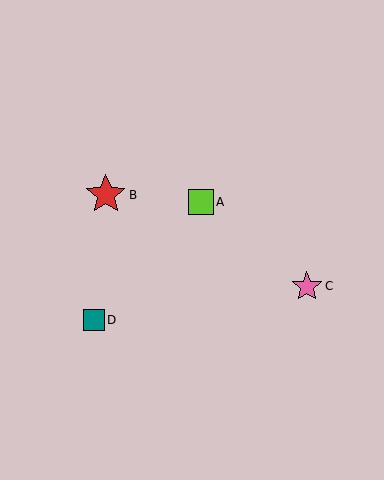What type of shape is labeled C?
Shape C is a pink star.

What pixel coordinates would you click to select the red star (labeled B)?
Click at (106, 195) to select the red star B.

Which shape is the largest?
The red star (labeled B) is the largest.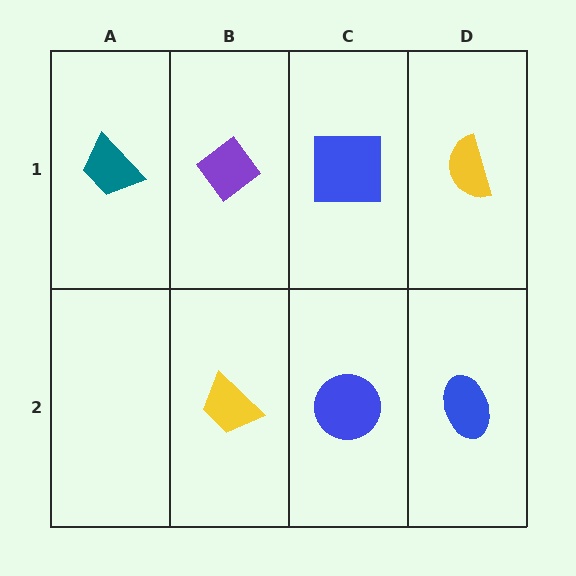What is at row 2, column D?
A blue ellipse.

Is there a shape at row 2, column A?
No, that cell is empty.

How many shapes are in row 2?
3 shapes.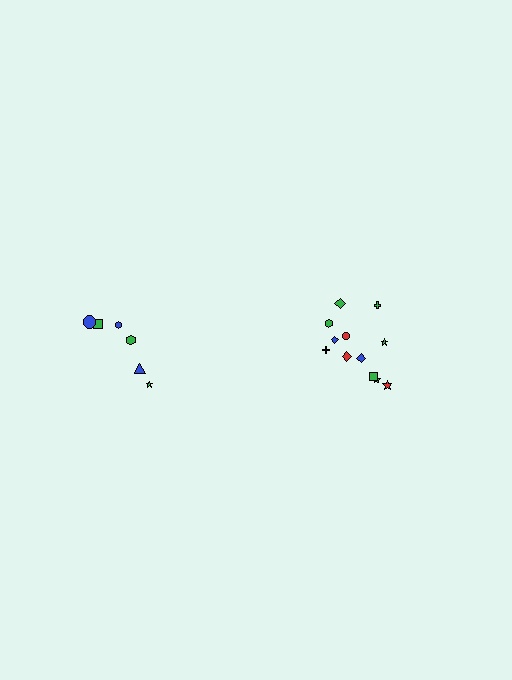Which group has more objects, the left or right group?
The right group.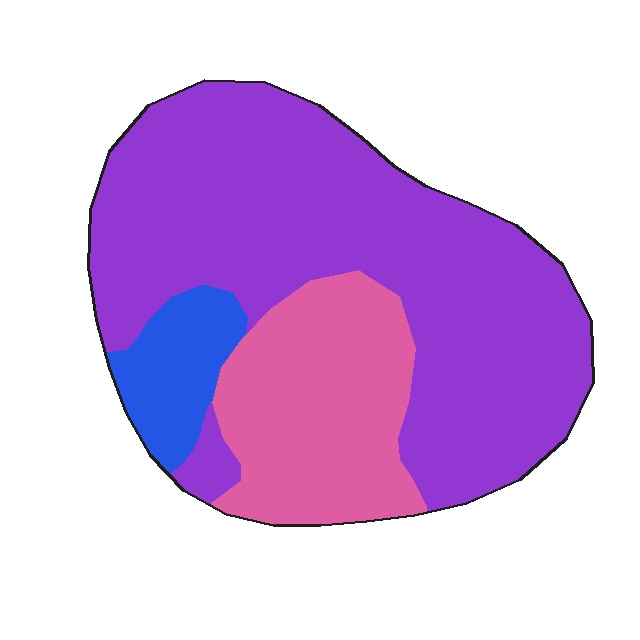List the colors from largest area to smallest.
From largest to smallest: purple, pink, blue.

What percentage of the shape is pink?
Pink takes up about one quarter (1/4) of the shape.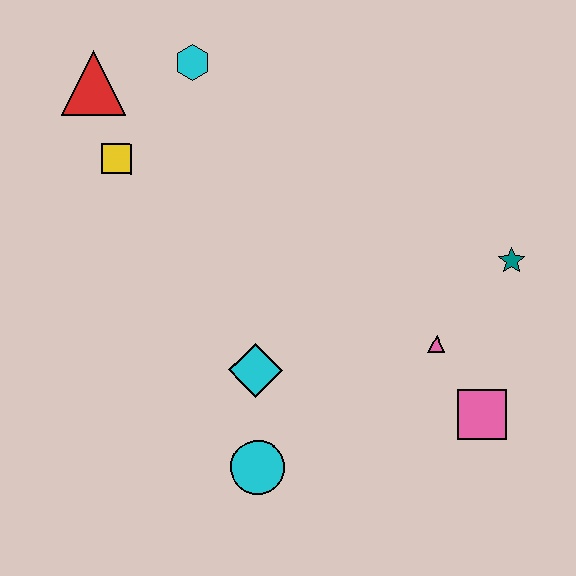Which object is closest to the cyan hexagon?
The red triangle is closest to the cyan hexagon.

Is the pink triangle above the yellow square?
No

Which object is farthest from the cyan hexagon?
The pink square is farthest from the cyan hexagon.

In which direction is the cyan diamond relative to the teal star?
The cyan diamond is to the left of the teal star.